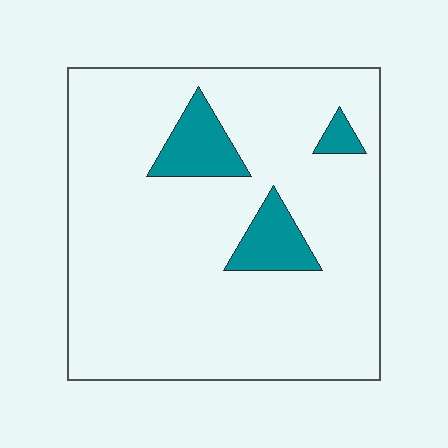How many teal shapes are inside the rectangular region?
3.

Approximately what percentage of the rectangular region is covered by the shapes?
Approximately 10%.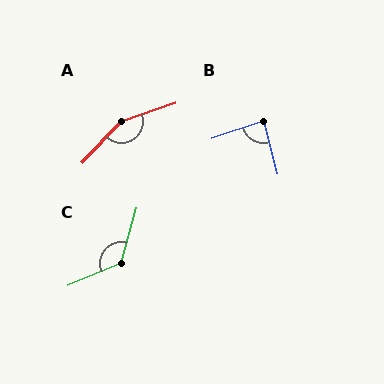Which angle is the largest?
A, at approximately 152 degrees.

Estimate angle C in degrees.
Approximately 128 degrees.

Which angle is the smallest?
B, at approximately 86 degrees.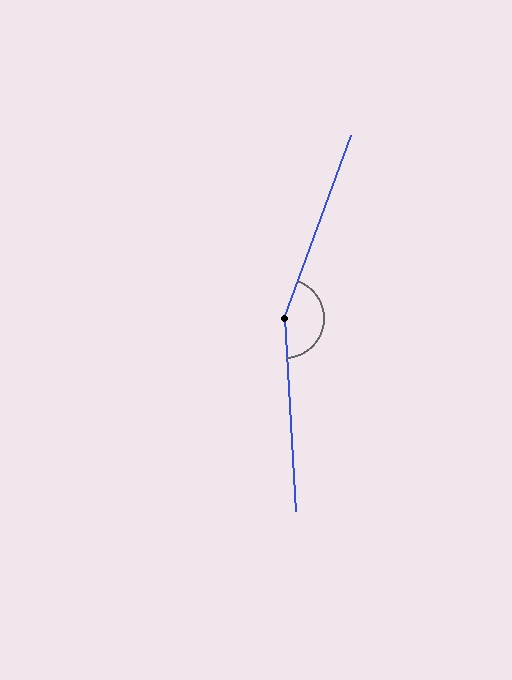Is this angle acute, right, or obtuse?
It is obtuse.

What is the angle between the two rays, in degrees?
Approximately 157 degrees.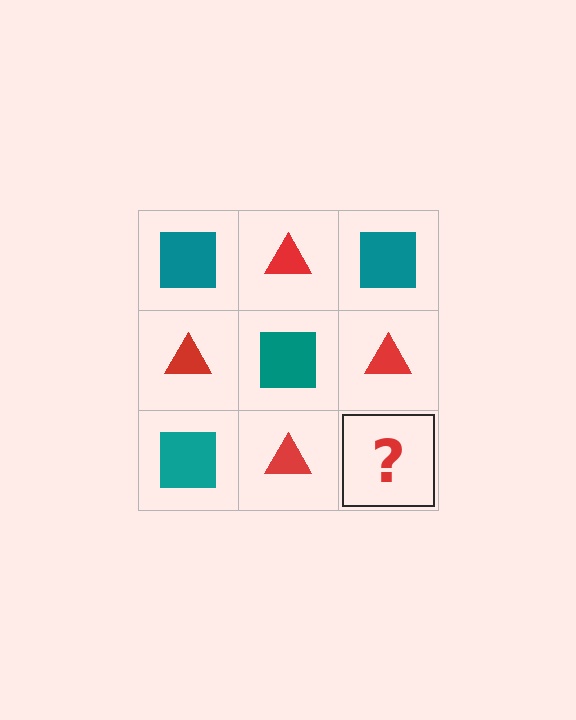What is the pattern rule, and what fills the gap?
The rule is that it alternates teal square and red triangle in a checkerboard pattern. The gap should be filled with a teal square.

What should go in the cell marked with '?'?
The missing cell should contain a teal square.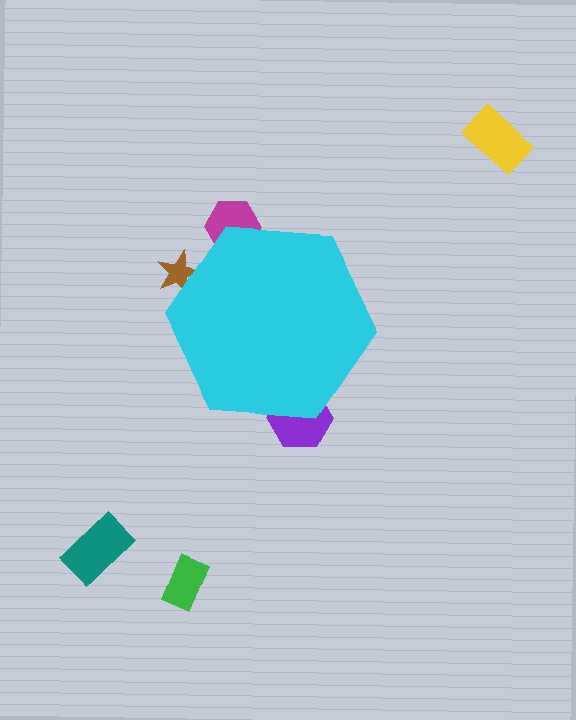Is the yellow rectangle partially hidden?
No, the yellow rectangle is fully visible.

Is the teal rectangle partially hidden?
No, the teal rectangle is fully visible.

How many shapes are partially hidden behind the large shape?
3 shapes are partially hidden.